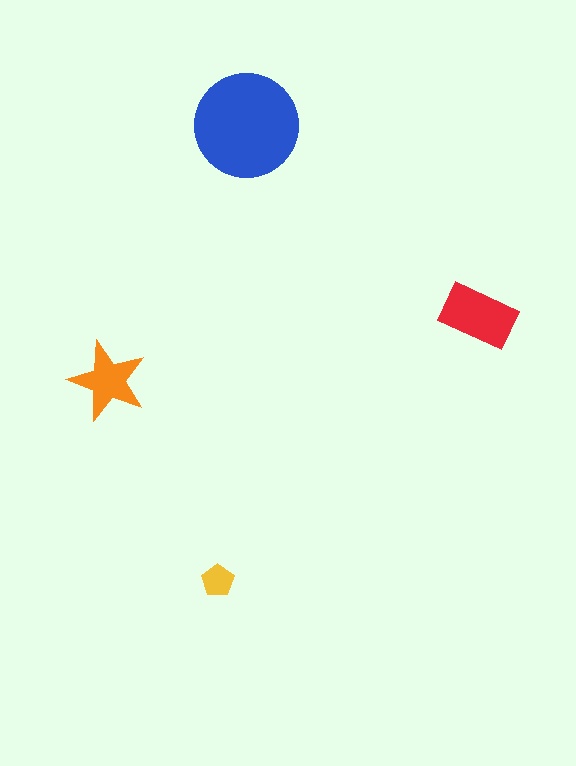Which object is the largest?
The blue circle.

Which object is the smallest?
The yellow pentagon.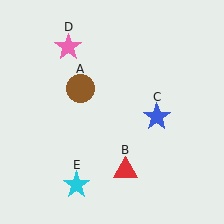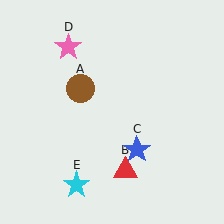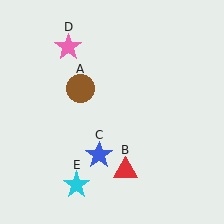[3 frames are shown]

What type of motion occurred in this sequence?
The blue star (object C) rotated clockwise around the center of the scene.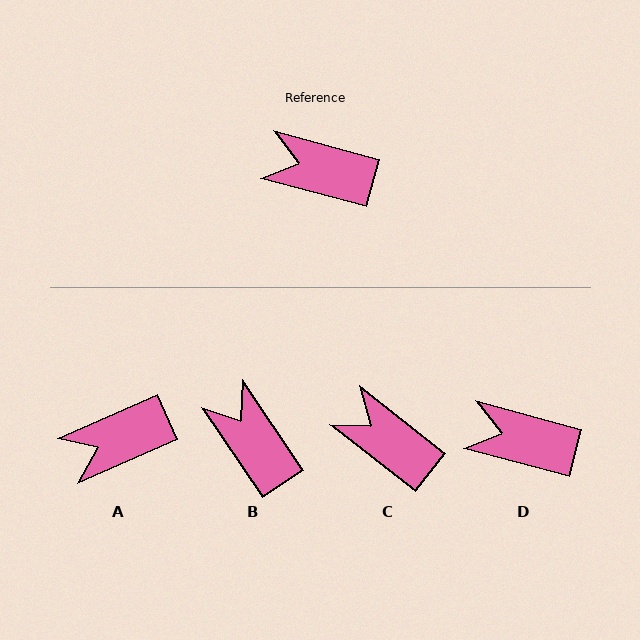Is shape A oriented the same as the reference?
No, it is off by about 39 degrees.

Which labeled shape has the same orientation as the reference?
D.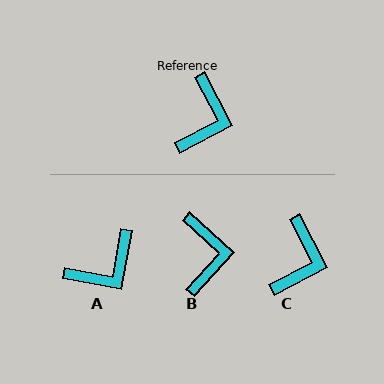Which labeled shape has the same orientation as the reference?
C.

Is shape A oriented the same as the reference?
No, it is off by about 38 degrees.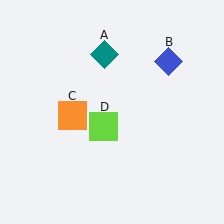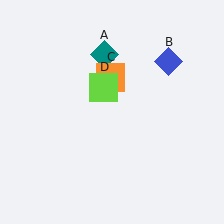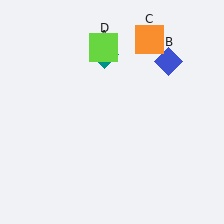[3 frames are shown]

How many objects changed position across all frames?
2 objects changed position: orange square (object C), lime square (object D).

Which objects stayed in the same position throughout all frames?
Teal diamond (object A) and blue diamond (object B) remained stationary.